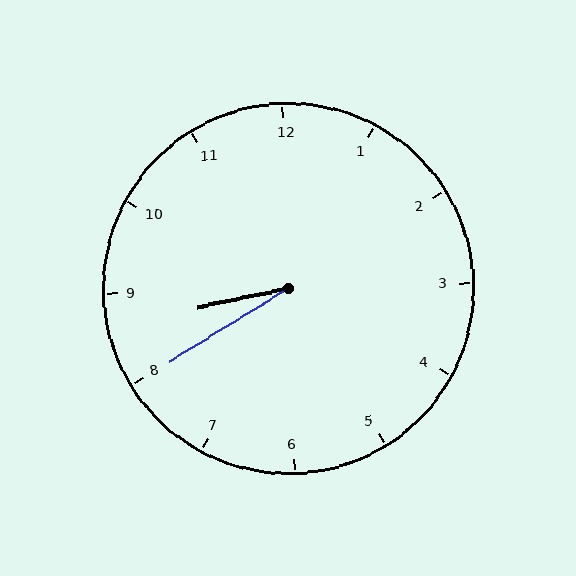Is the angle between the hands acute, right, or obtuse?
It is acute.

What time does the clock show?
8:40.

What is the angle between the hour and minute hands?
Approximately 20 degrees.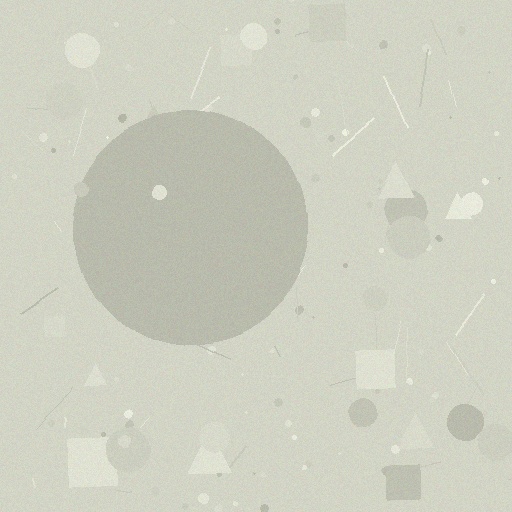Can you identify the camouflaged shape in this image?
The camouflaged shape is a circle.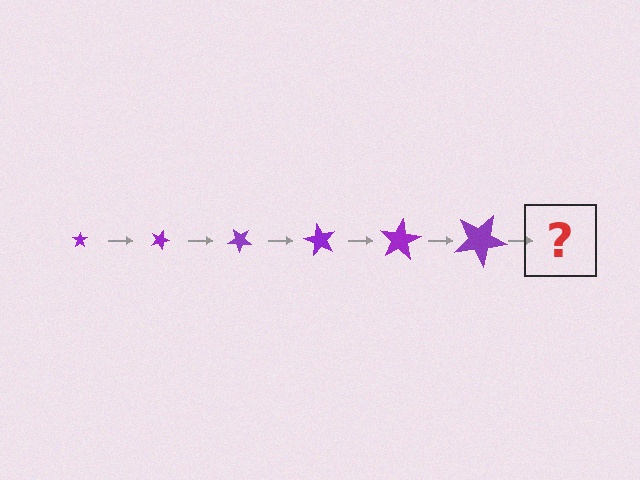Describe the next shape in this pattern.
It should be a star, larger than the previous one and rotated 120 degrees from the start.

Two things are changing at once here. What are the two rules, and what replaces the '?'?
The two rules are that the star grows larger each step and it rotates 20 degrees each step. The '?' should be a star, larger than the previous one and rotated 120 degrees from the start.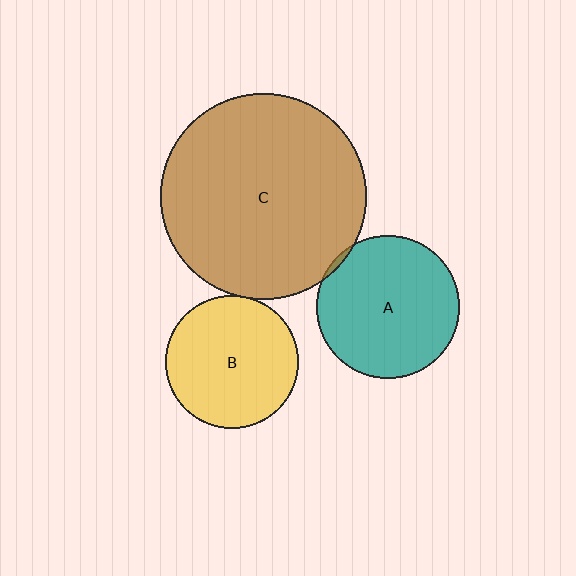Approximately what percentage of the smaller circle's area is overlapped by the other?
Approximately 5%.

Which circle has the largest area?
Circle C (brown).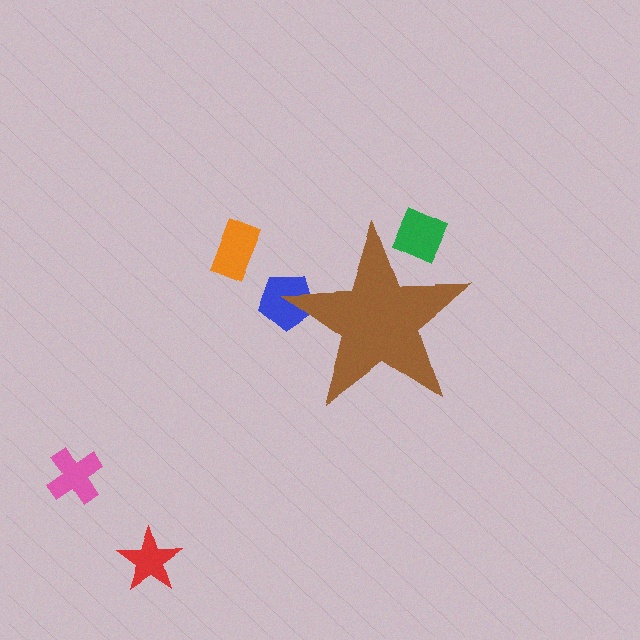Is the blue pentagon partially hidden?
Yes, the blue pentagon is partially hidden behind the brown star.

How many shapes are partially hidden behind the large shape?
2 shapes are partially hidden.